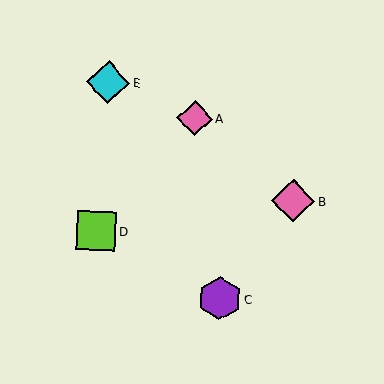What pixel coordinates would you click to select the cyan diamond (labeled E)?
Click at (108, 82) to select the cyan diamond E.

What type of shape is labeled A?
Shape A is a pink diamond.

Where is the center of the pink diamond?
The center of the pink diamond is at (195, 118).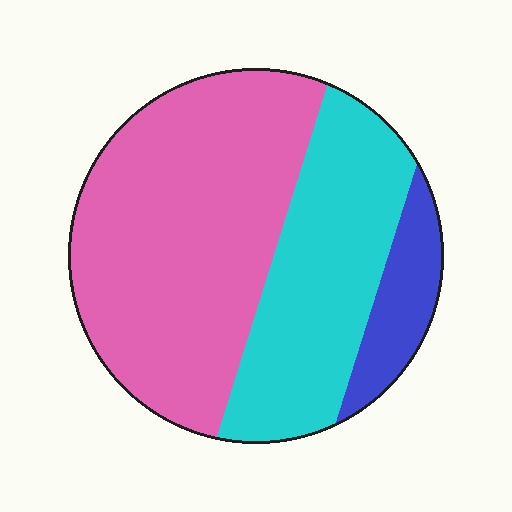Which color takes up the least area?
Blue, at roughly 10%.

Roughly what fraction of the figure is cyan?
Cyan takes up about one third (1/3) of the figure.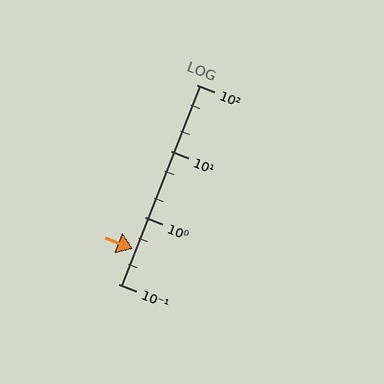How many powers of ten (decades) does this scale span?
The scale spans 3 decades, from 0.1 to 100.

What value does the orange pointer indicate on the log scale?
The pointer indicates approximately 0.34.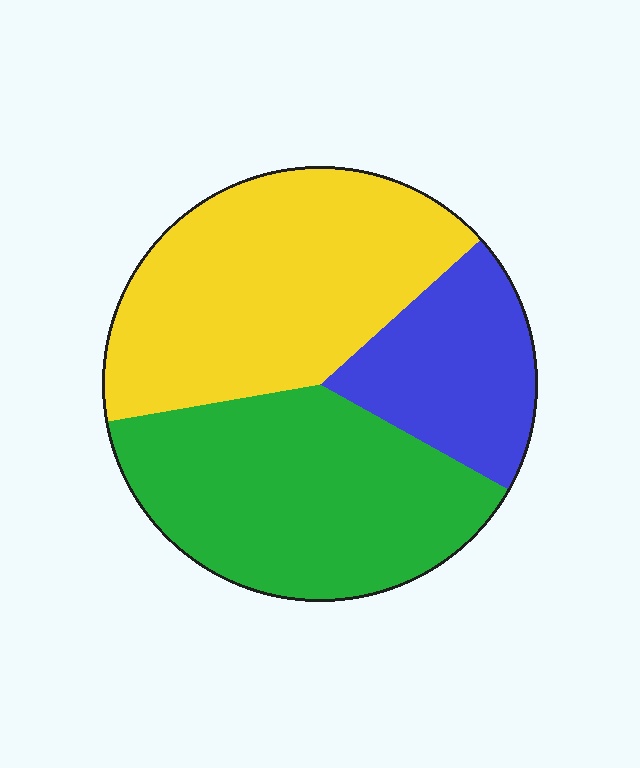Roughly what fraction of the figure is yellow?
Yellow takes up about two fifths (2/5) of the figure.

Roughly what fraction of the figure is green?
Green takes up about two fifths (2/5) of the figure.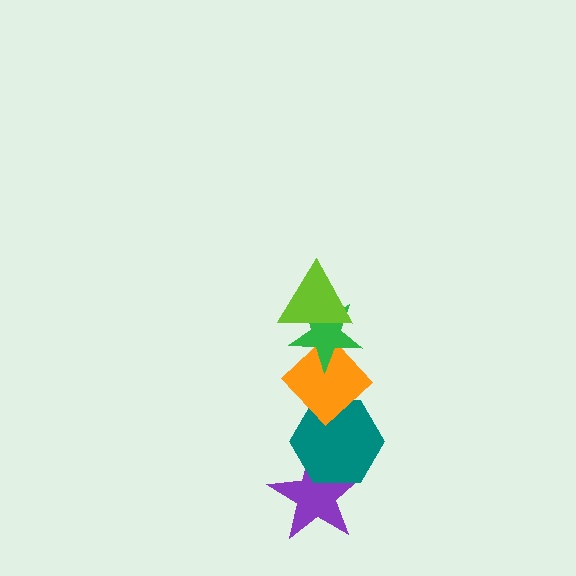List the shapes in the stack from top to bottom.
From top to bottom: the lime triangle, the green star, the orange diamond, the teal hexagon, the purple star.